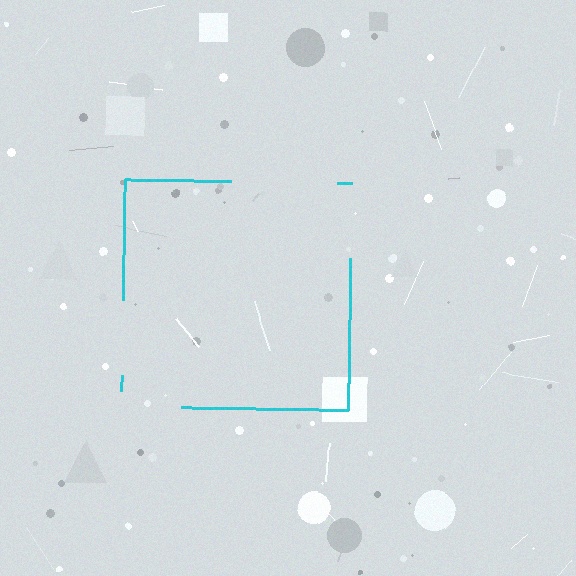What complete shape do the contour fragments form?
The contour fragments form a square.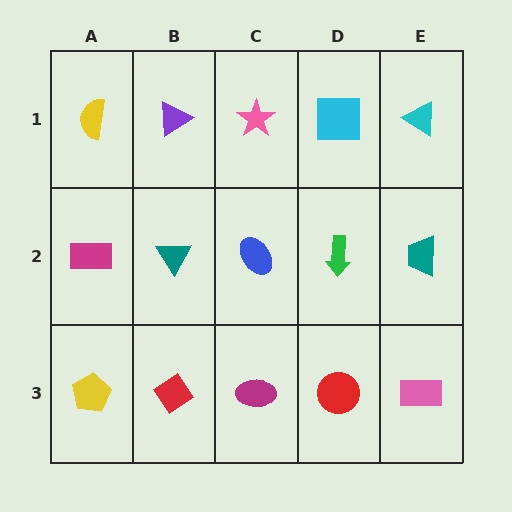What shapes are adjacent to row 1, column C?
A blue ellipse (row 2, column C), a purple triangle (row 1, column B), a cyan square (row 1, column D).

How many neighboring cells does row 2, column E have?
3.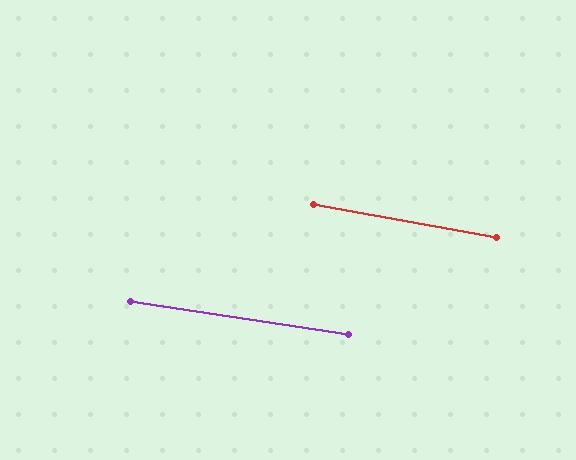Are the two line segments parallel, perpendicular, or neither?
Parallel — their directions differ by only 1.8°.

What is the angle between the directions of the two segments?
Approximately 2 degrees.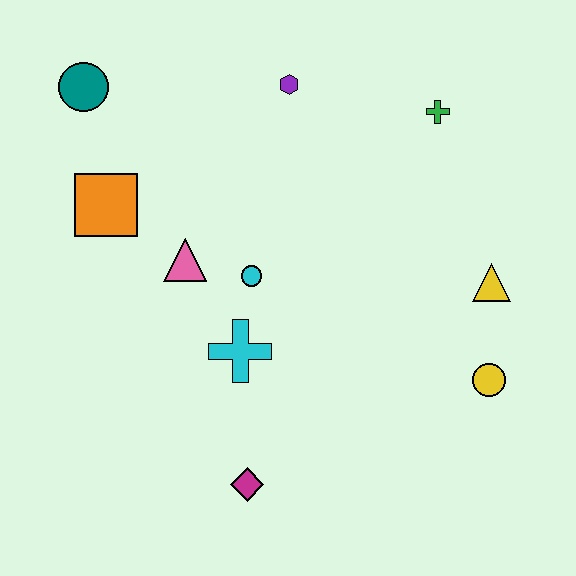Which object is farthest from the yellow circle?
The teal circle is farthest from the yellow circle.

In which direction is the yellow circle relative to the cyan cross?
The yellow circle is to the right of the cyan cross.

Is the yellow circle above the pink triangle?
No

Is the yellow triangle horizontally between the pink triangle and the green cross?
No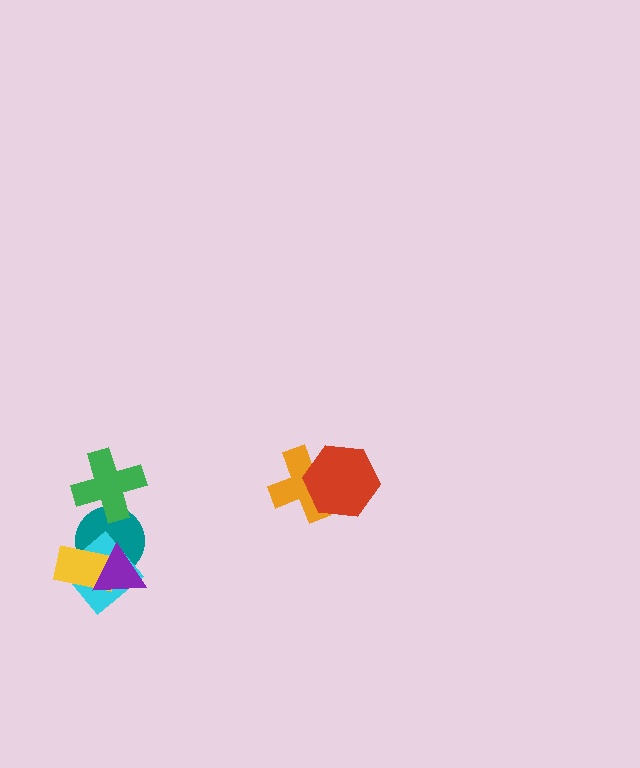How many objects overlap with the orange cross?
1 object overlaps with the orange cross.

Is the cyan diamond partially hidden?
Yes, it is partially covered by another shape.